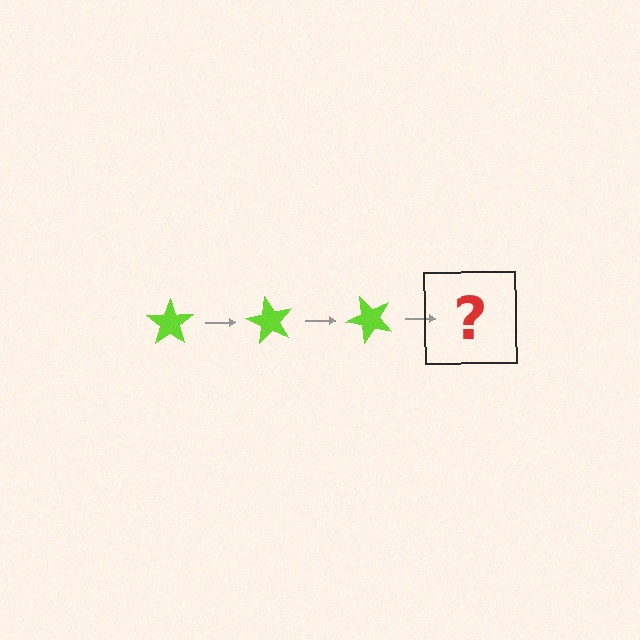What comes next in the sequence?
The next element should be a lime star rotated 180 degrees.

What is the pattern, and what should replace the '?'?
The pattern is that the star rotates 60 degrees each step. The '?' should be a lime star rotated 180 degrees.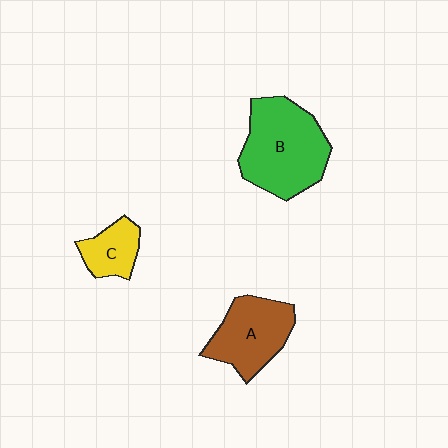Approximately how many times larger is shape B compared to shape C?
Approximately 2.5 times.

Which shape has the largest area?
Shape B (green).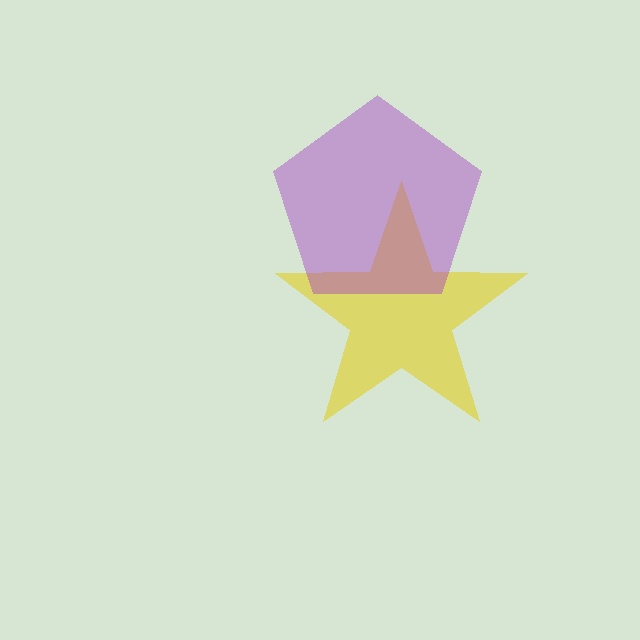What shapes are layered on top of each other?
The layered shapes are: a yellow star, a purple pentagon.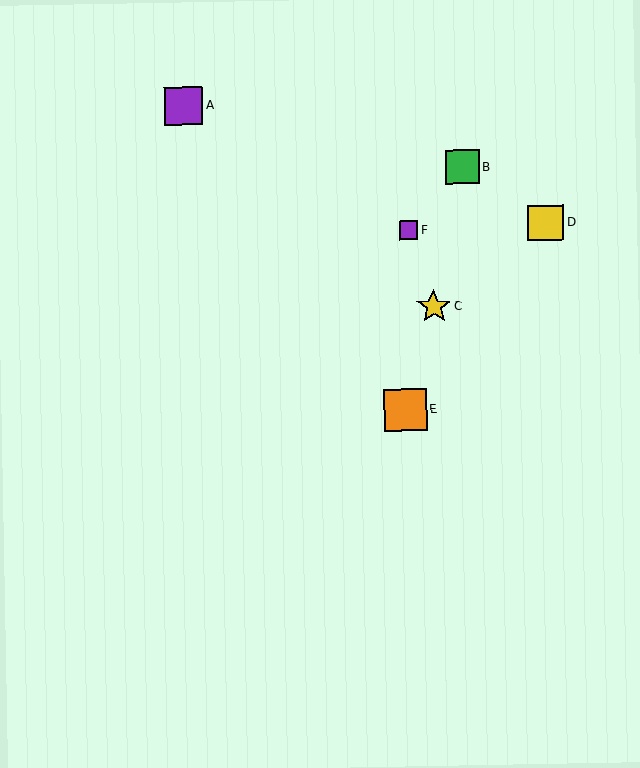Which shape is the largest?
The orange square (labeled E) is the largest.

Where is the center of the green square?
The center of the green square is at (463, 167).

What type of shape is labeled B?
Shape B is a green square.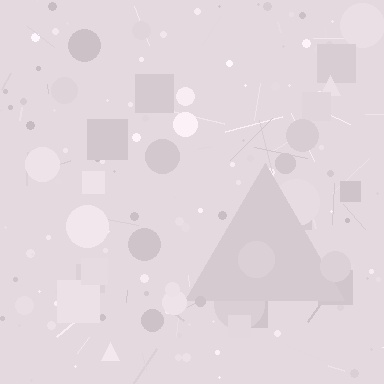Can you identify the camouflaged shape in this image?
The camouflaged shape is a triangle.